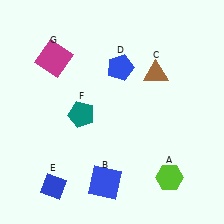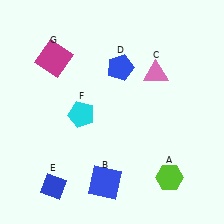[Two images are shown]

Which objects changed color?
C changed from brown to pink. F changed from teal to cyan.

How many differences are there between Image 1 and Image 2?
There are 2 differences between the two images.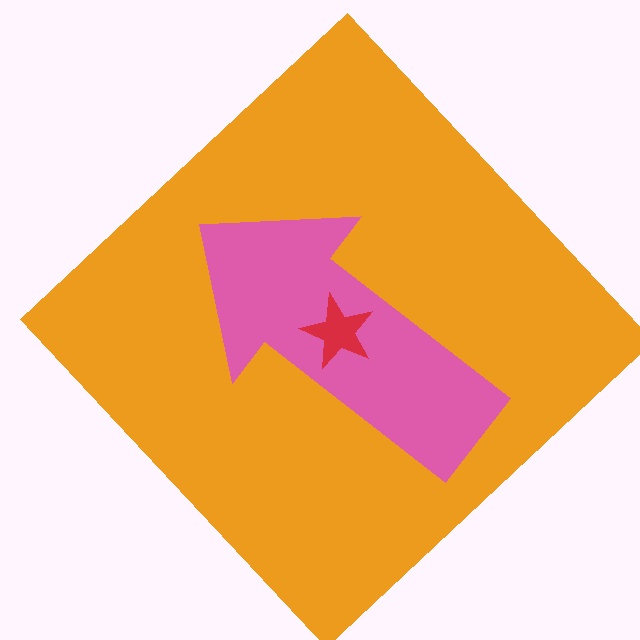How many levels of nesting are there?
3.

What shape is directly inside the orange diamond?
The pink arrow.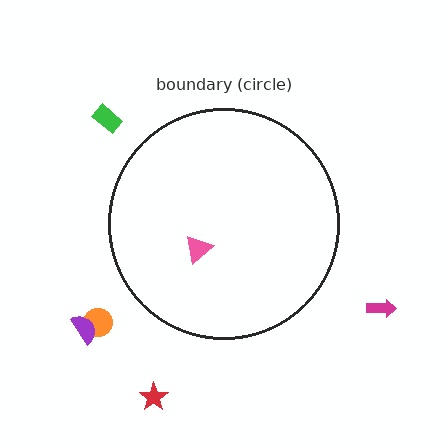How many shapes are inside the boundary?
1 inside, 5 outside.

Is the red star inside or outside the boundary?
Outside.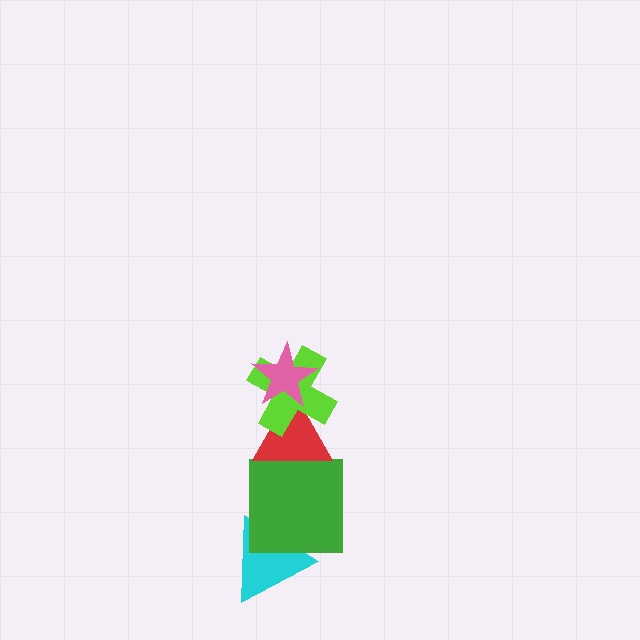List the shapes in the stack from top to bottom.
From top to bottom: the pink star, the lime cross, the red triangle, the green square, the cyan triangle.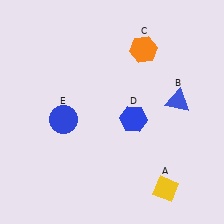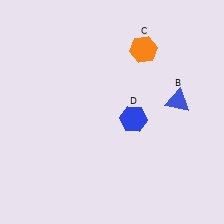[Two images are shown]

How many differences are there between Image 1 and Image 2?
There are 2 differences between the two images.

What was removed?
The blue circle (E), the yellow diamond (A) were removed in Image 2.